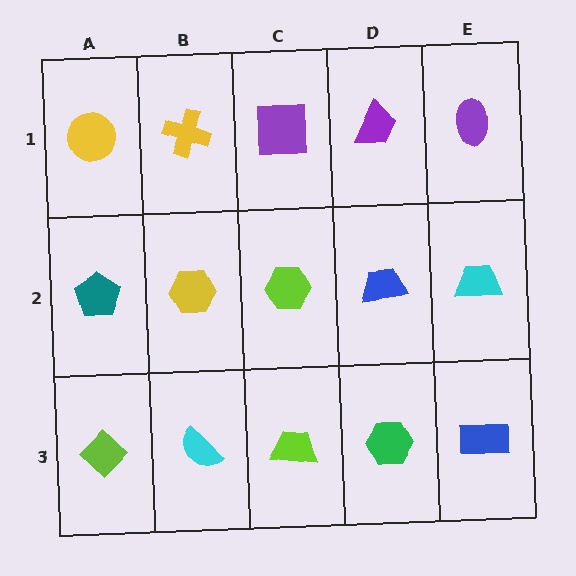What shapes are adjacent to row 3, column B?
A yellow hexagon (row 2, column B), a lime diamond (row 3, column A), a lime trapezoid (row 3, column C).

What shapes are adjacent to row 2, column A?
A yellow circle (row 1, column A), a lime diamond (row 3, column A), a yellow hexagon (row 2, column B).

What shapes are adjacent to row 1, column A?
A teal pentagon (row 2, column A), a yellow cross (row 1, column B).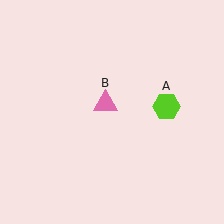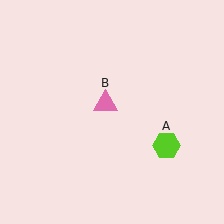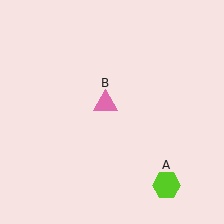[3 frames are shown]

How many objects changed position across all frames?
1 object changed position: lime hexagon (object A).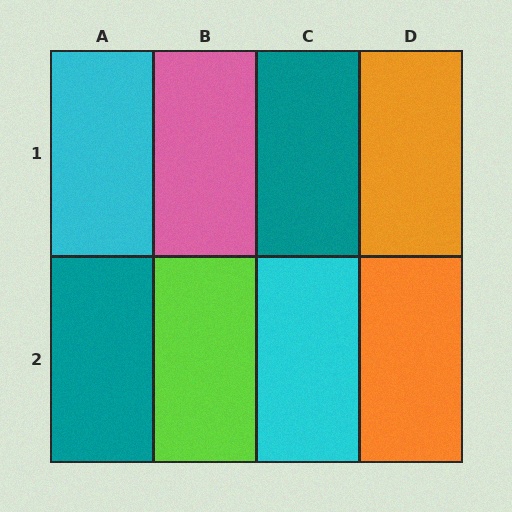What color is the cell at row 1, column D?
Orange.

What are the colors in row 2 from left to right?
Teal, lime, cyan, orange.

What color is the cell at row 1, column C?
Teal.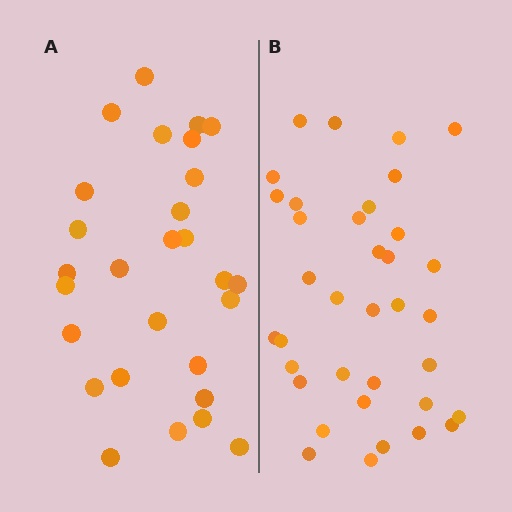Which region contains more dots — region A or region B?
Region B (the right region) has more dots.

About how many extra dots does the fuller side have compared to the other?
Region B has roughly 8 or so more dots than region A.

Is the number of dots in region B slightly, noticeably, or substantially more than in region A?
Region B has noticeably more, but not dramatically so. The ratio is roughly 1.3 to 1.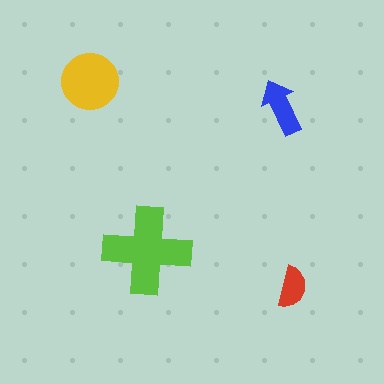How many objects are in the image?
There are 4 objects in the image.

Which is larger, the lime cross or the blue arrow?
The lime cross.